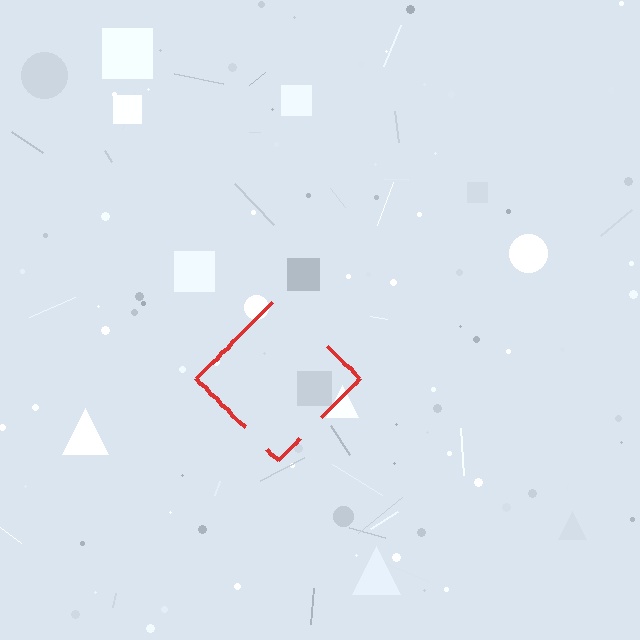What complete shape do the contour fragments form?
The contour fragments form a diamond.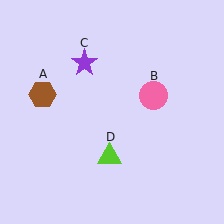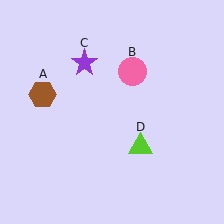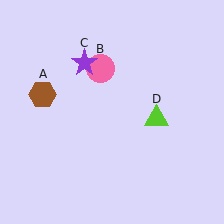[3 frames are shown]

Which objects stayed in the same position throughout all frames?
Brown hexagon (object A) and purple star (object C) remained stationary.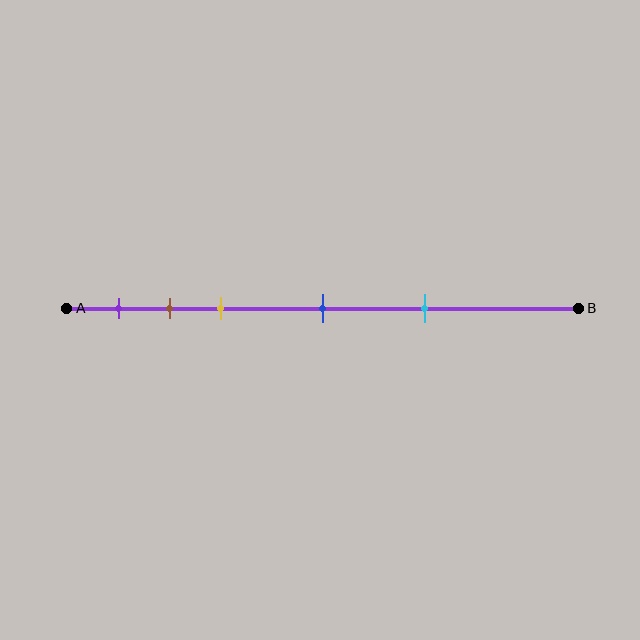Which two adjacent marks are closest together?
The brown and yellow marks are the closest adjacent pair.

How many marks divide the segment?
There are 5 marks dividing the segment.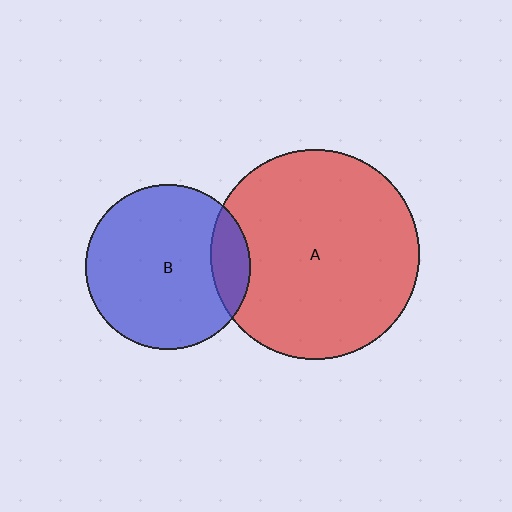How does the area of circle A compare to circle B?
Approximately 1.6 times.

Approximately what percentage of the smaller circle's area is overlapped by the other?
Approximately 15%.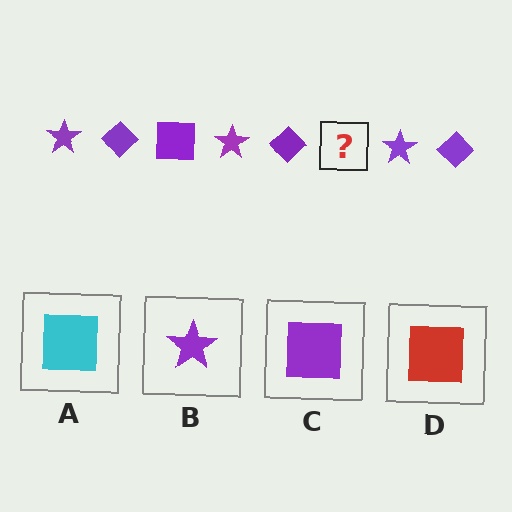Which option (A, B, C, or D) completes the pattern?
C.